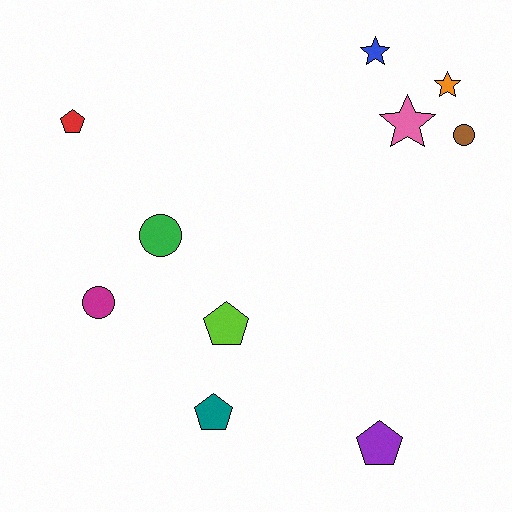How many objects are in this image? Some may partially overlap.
There are 10 objects.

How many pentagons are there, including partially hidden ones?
There are 4 pentagons.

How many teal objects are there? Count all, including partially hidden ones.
There is 1 teal object.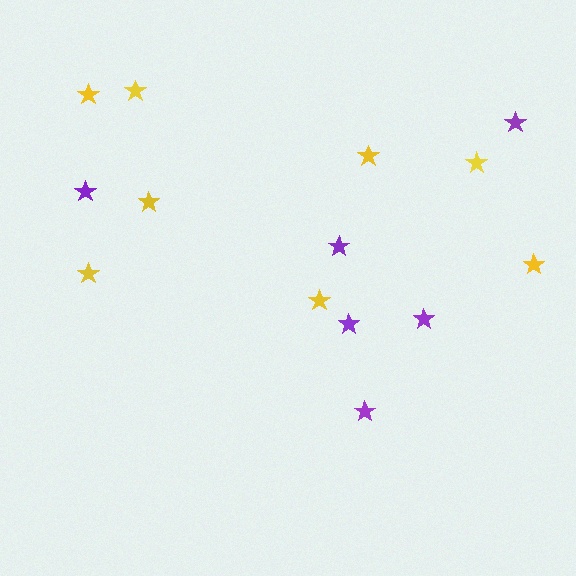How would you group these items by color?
There are 2 groups: one group of yellow stars (8) and one group of purple stars (6).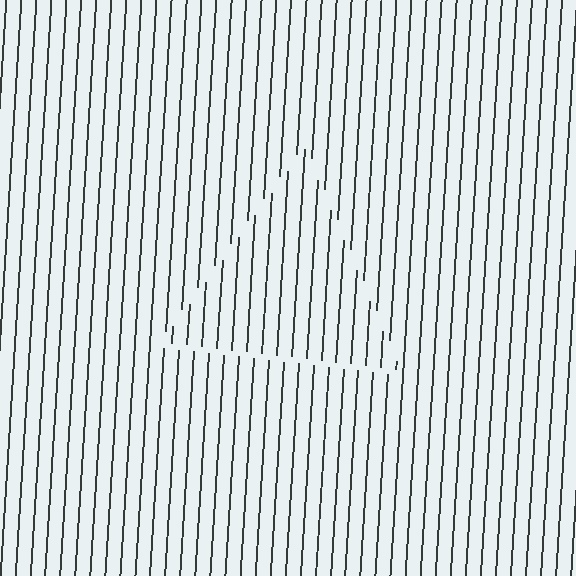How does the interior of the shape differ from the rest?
The interior of the shape contains the same grating, shifted by half a period — the contour is defined by the phase discontinuity where line-ends from the inner and outer gratings abut.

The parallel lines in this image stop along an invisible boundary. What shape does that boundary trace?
An illusory triangle. The interior of the shape contains the same grating, shifted by half a period — the contour is defined by the phase discontinuity where line-ends from the inner and outer gratings abut.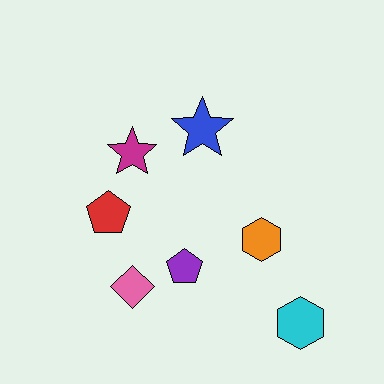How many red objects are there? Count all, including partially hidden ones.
There is 1 red object.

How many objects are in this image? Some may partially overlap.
There are 7 objects.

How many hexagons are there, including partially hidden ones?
There are 2 hexagons.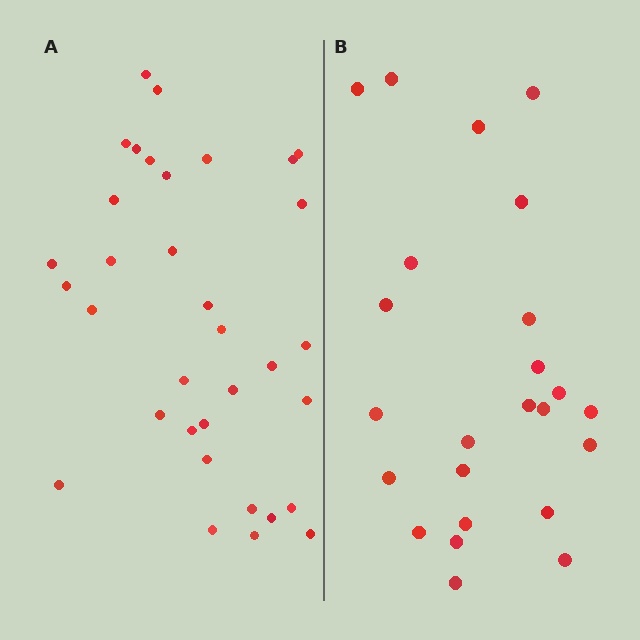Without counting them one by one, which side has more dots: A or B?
Region A (the left region) has more dots.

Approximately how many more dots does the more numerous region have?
Region A has roughly 10 or so more dots than region B.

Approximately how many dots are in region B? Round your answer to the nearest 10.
About 20 dots. (The exact count is 24, which rounds to 20.)